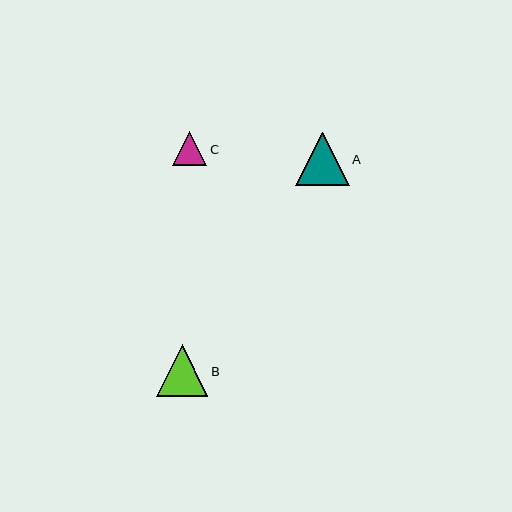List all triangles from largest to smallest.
From largest to smallest: A, B, C.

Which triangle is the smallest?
Triangle C is the smallest with a size of approximately 34 pixels.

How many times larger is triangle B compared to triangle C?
Triangle B is approximately 1.5 times the size of triangle C.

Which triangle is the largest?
Triangle A is the largest with a size of approximately 53 pixels.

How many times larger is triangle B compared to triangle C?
Triangle B is approximately 1.5 times the size of triangle C.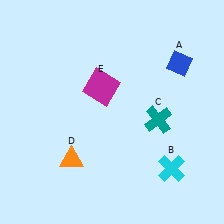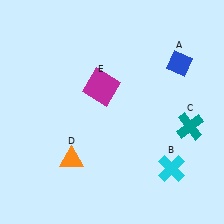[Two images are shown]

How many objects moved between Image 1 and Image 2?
1 object moved between the two images.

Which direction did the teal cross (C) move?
The teal cross (C) moved right.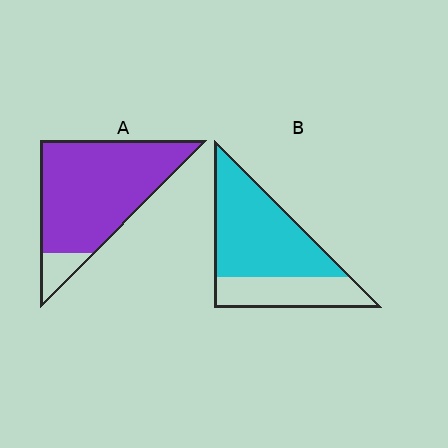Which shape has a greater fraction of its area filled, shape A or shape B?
Shape A.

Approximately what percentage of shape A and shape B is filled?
A is approximately 90% and B is approximately 65%.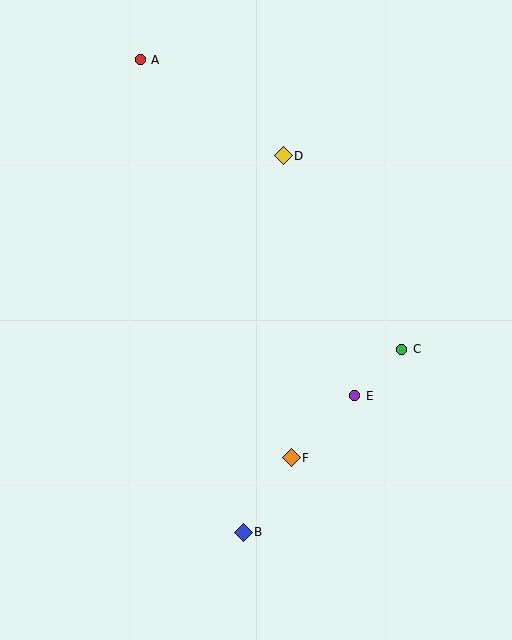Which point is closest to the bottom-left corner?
Point B is closest to the bottom-left corner.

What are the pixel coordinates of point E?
Point E is at (355, 396).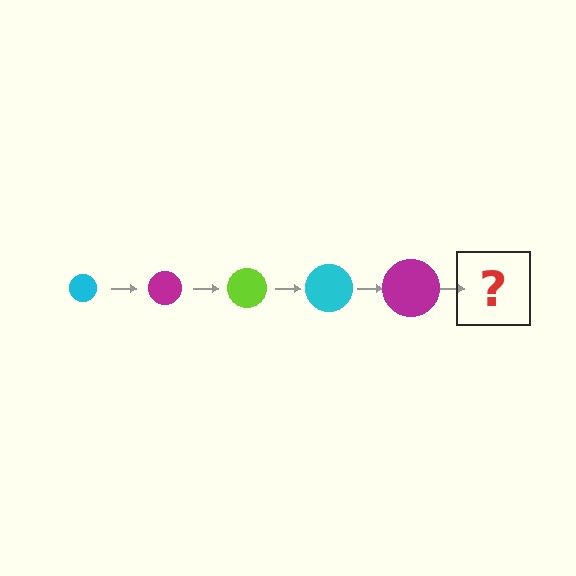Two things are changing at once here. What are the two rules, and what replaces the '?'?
The two rules are that the circle grows larger each step and the color cycles through cyan, magenta, and lime. The '?' should be a lime circle, larger than the previous one.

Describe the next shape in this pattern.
It should be a lime circle, larger than the previous one.